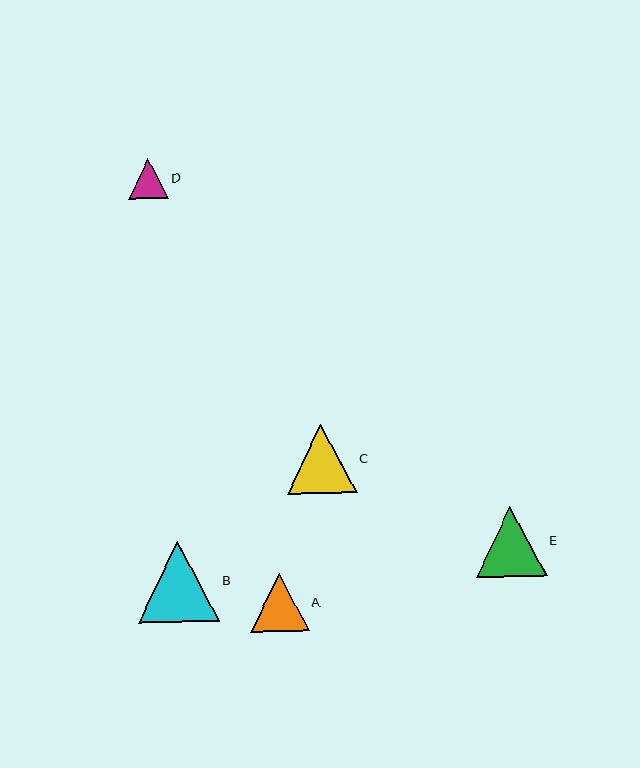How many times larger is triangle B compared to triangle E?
Triangle B is approximately 1.2 times the size of triangle E.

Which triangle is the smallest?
Triangle D is the smallest with a size of approximately 40 pixels.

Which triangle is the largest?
Triangle B is the largest with a size of approximately 81 pixels.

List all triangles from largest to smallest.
From largest to smallest: B, E, C, A, D.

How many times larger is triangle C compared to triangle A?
Triangle C is approximately 1.2 times the size of triangle A.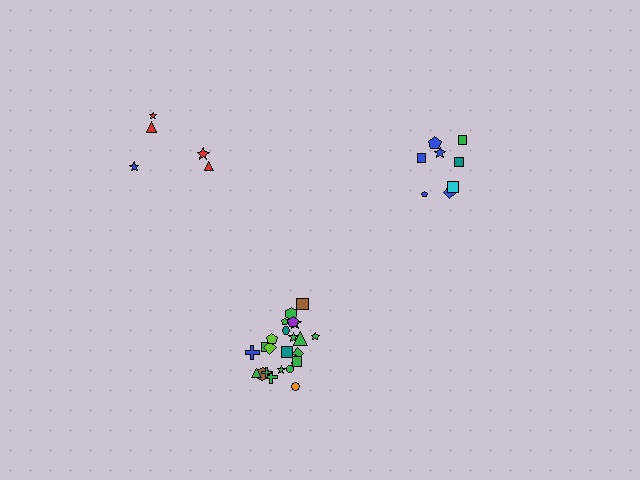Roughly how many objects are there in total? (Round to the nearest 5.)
Roughly 40 objects in total.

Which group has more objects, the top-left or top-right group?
The top-right group.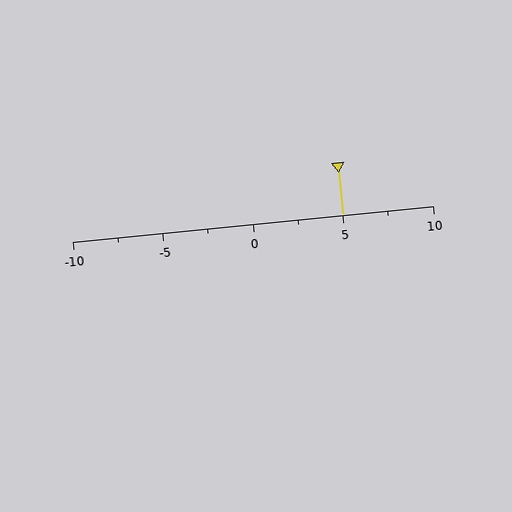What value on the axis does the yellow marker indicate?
The marker indicates approximately 5.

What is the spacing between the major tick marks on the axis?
The major ticks are spaced 5 apart.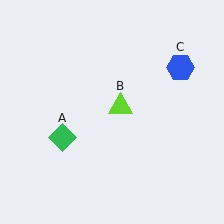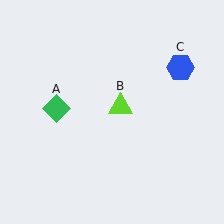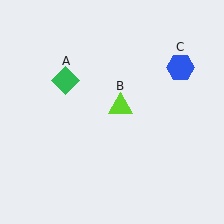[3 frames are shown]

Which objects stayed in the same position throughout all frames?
Lime triangle (object B) and blue hexagon (object C) remained stationary.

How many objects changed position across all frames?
1 object changed position: green diamond (object A).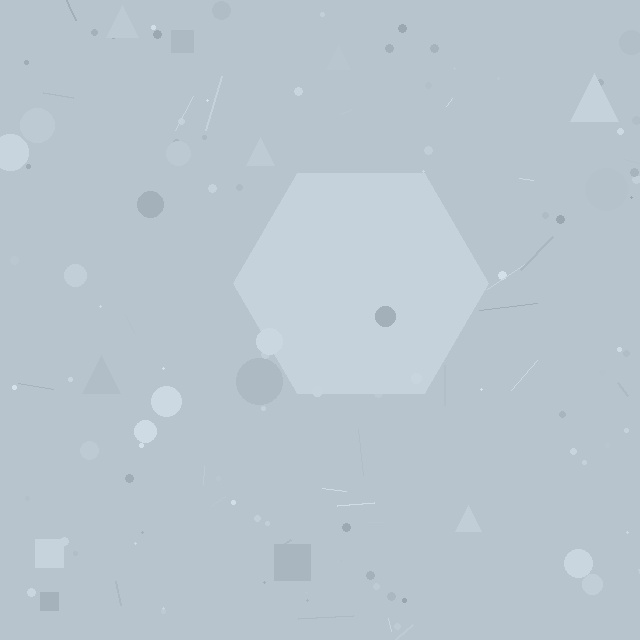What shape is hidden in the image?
A hexagon is hidden in the image.